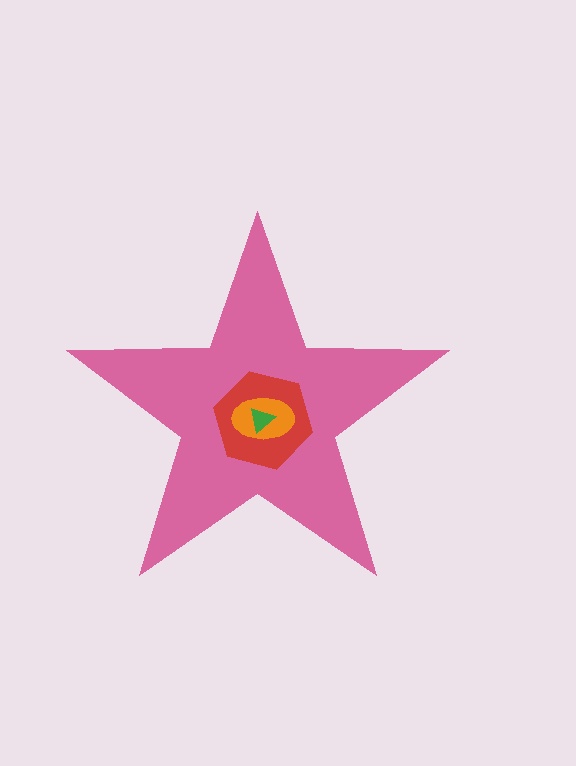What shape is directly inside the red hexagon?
The orange ellipse.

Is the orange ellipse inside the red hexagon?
Yes.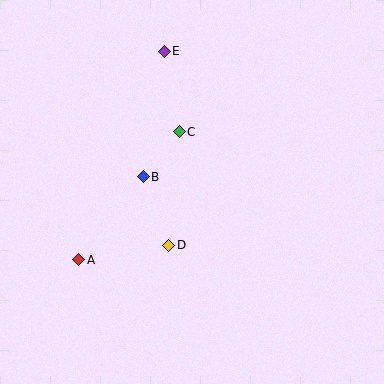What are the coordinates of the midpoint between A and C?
The midpoint between A and C is at (129, 196).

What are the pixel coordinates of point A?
Point A is at (79, 260).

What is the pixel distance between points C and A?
The distance between C and A is 162 pixels.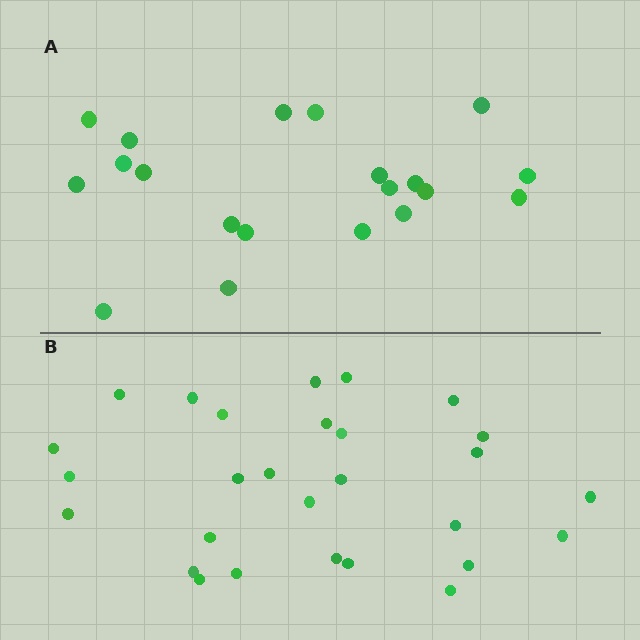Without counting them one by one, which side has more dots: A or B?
Region B (the bottom region) has more dots.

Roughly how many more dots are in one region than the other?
Region B has roughly 8 or so more dots than region A.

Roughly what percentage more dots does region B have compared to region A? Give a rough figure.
About 40% more.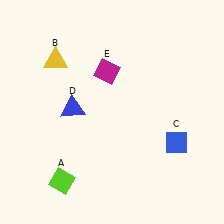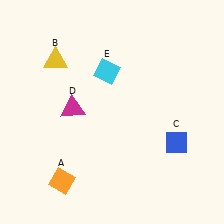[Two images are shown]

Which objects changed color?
A changed from lime to orange. D changed from blue to magenta. E changed from magenta to cyan.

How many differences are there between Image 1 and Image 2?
There are 3 differences between the two images.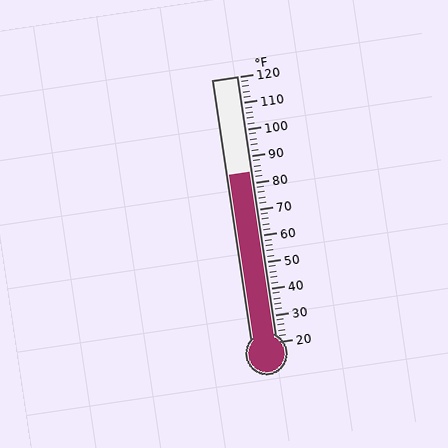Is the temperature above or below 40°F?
The temperature is above 40°F.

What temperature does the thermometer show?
The thermometer shows approximately 84°F.